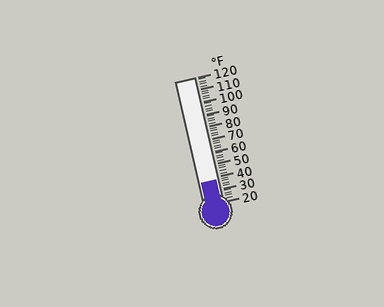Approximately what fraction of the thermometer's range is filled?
The thermometer is filled to approximately 20% of its range.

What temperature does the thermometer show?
The thermometer shows approximately 38°F.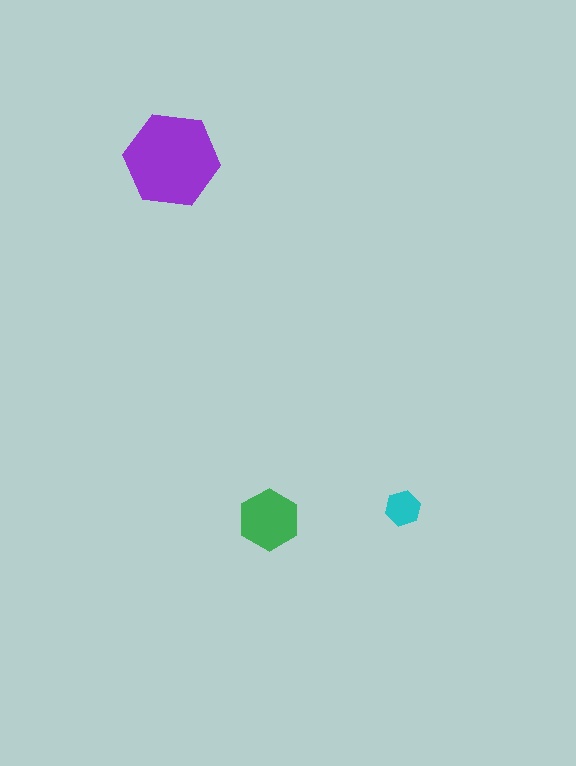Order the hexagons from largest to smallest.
the purple one, the green one, the cyan one.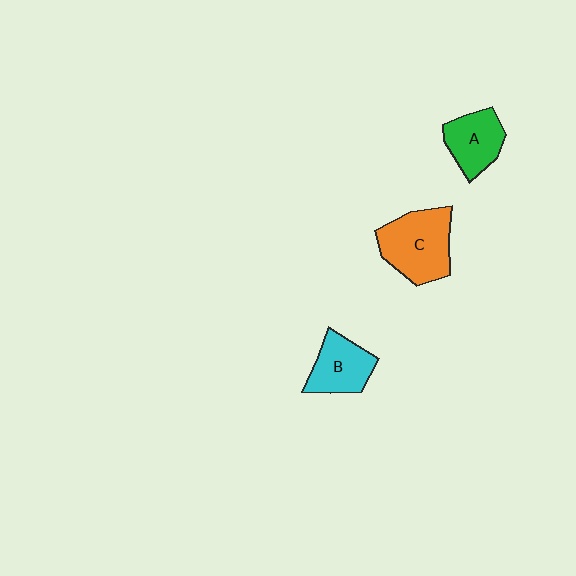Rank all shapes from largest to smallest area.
From largest to smallest: C (orange), B (cyan), A (green).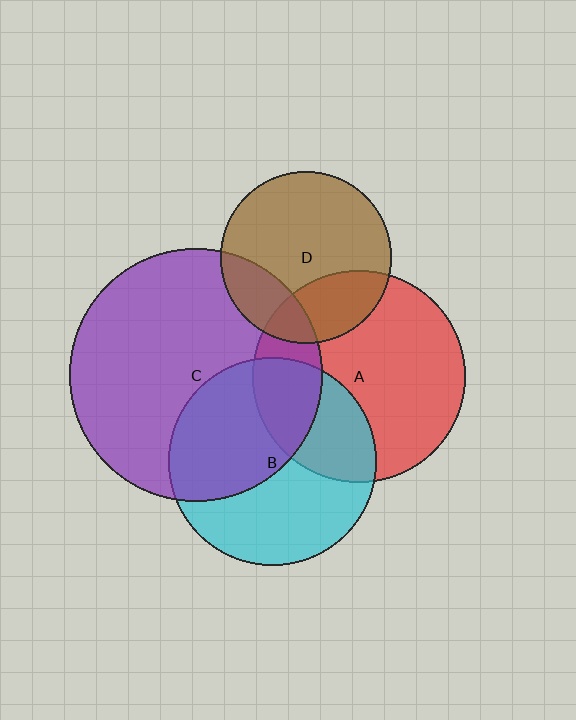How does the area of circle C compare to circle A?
Approximately 1.4 times.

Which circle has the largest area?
Circle C (purple).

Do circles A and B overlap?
Yes.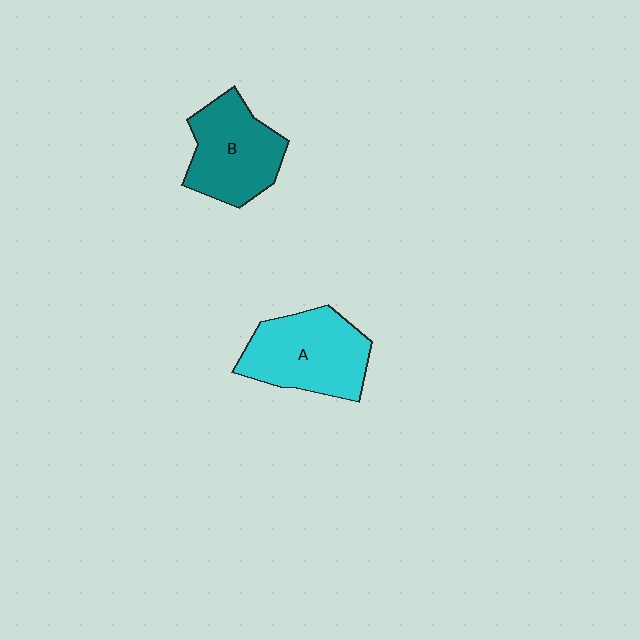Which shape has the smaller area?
Shape B (teal).